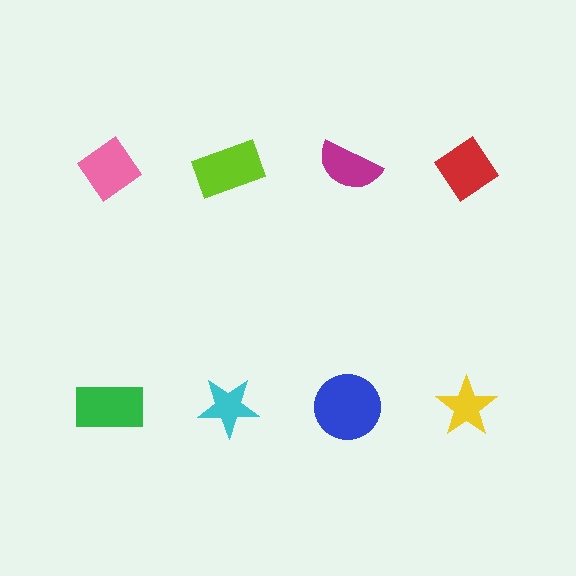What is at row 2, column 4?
A yellow star.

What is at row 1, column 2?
A lime rectangle.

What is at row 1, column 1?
A pink diamond.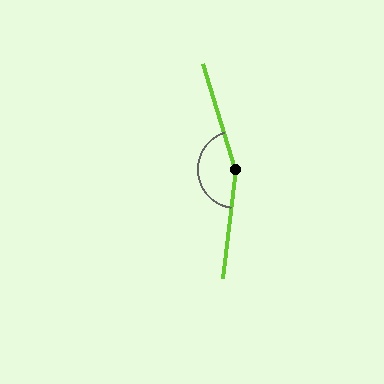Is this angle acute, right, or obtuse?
It is obtuse.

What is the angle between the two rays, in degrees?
Approximately 156 degrees.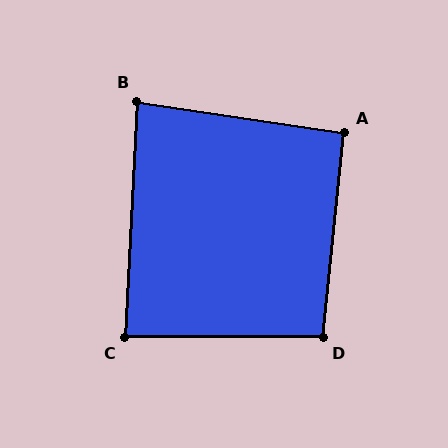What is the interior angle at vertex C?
Approximately 87 degrees (approximately right).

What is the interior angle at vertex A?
Approximately 93 degrees (approximately right).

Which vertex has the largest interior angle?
D, at approximately 96 degrees.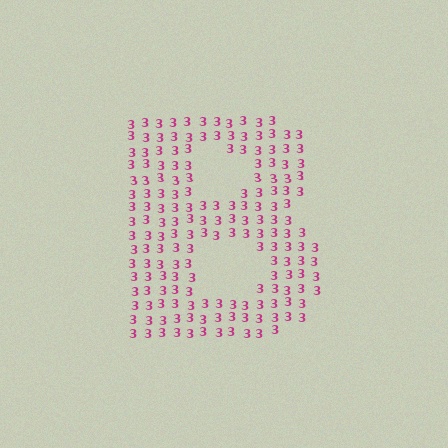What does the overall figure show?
The overall figure shows the letter B.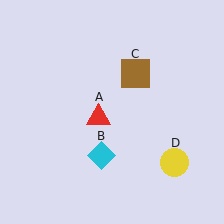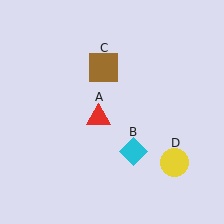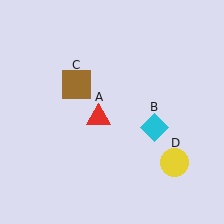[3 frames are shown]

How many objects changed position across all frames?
2 objects changed position: cyan diamond (object B), brown square (object C).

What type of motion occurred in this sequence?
The cyan diamond (object B), brown square (object C) rotated counterclockwise around the center of the scene.